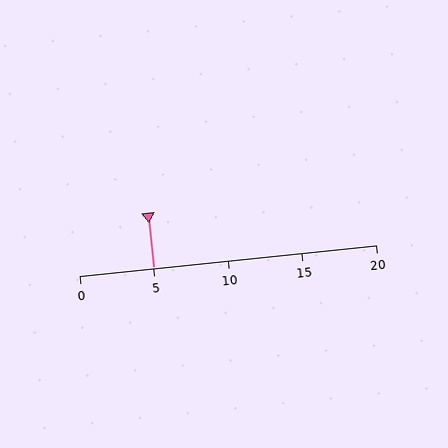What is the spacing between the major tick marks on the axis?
The major ticks are spaced 5 apart.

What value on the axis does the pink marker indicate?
The marker indicates approximately 5.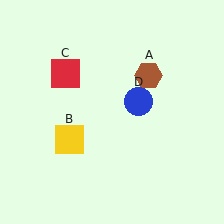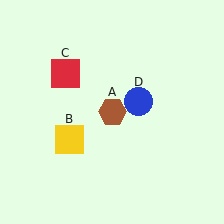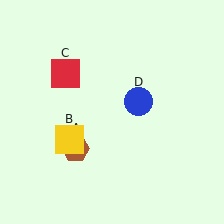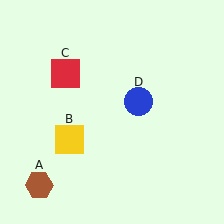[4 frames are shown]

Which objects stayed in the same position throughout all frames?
Yellow square (object B) and red square (object C) and blue circle (object D) remained stationary.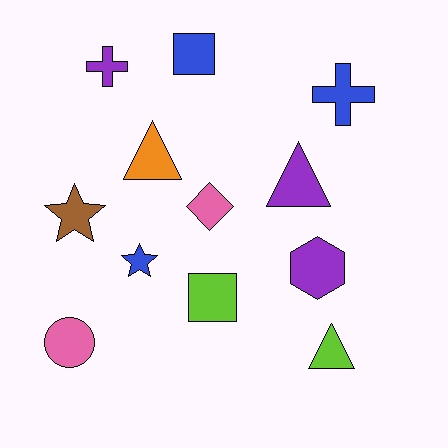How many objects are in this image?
There are 12 objects.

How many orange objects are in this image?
There is 1 orange object.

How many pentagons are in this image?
There are no pentagons.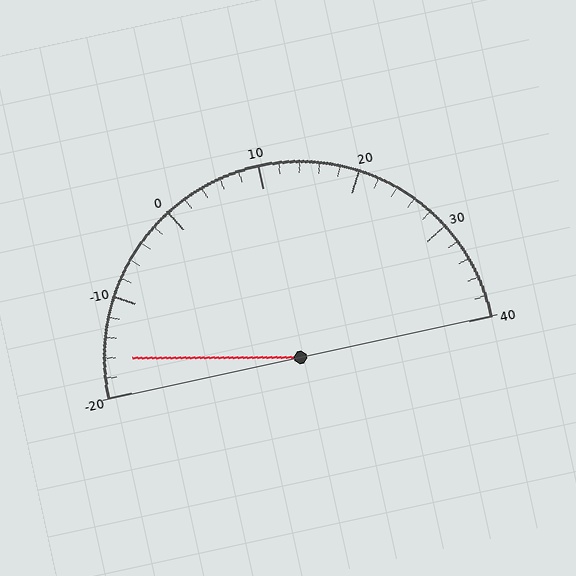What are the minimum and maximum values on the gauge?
The gauge ranges from -20 to 40.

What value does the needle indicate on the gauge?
The needle indicates approximately -16.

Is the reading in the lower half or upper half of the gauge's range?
The reading is in the lower half of the range (-20 to 40).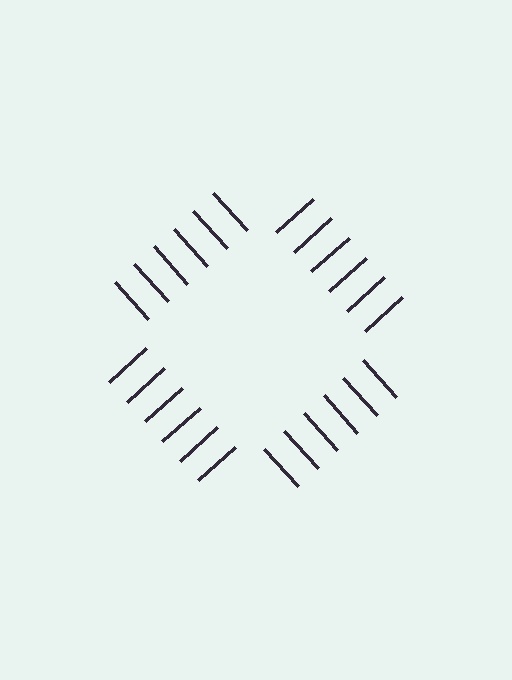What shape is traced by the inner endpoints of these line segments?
An illusory square — the line segments terminate on its edges but no continuous stroke is drawn.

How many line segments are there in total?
24 — 6 along each of the 4 edges.